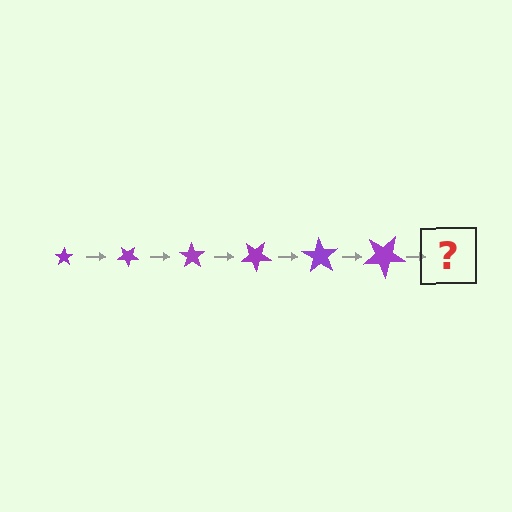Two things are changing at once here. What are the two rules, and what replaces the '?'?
The two rules are that the star grows larger each step and it rotates 35 degrees each step. The '?' should be a star, larger than the previous one and rotated 210 degrees from the start.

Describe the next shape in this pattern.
It should be a star, larger than the previous one and rotated 210 degrees from the start.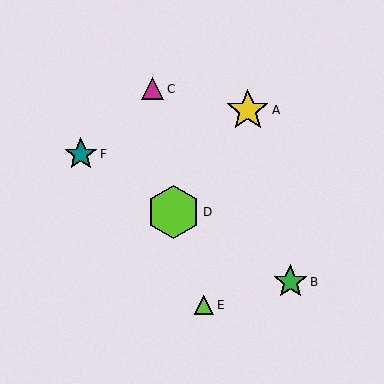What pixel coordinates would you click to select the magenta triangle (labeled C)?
Click at (152, 89) to select the magenta triangle C.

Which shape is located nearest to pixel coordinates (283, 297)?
The green star (labeled B) at (290, 282) is nearest to that location.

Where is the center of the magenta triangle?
The center of the magenta triangle is at (152, 89).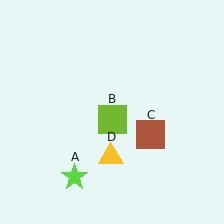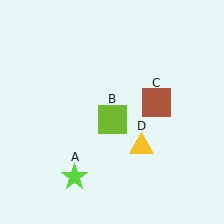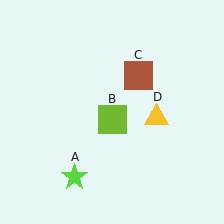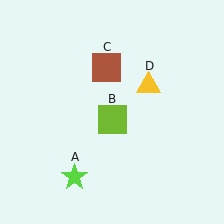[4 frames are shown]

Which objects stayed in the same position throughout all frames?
Lime star (object A) and lime square (object B) remained stationary.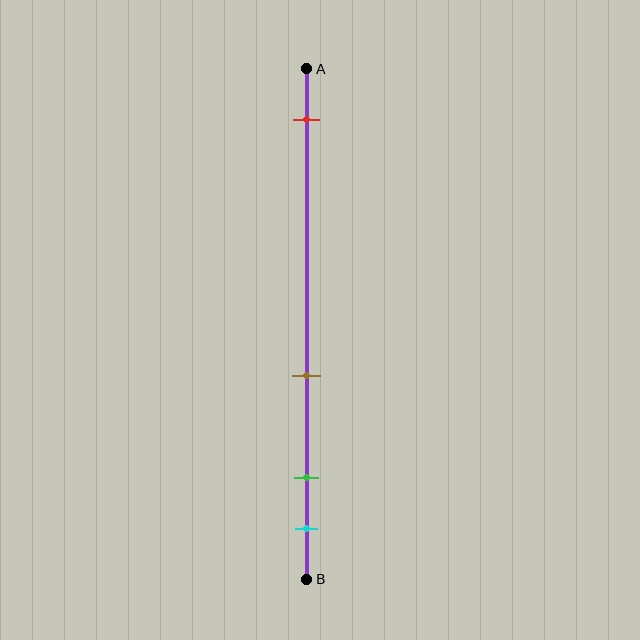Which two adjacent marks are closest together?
The green and cyan marks are the closest adjacent pair.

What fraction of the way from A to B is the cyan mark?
The cyan mark is approximately 90% (0.9) of the way from A to B.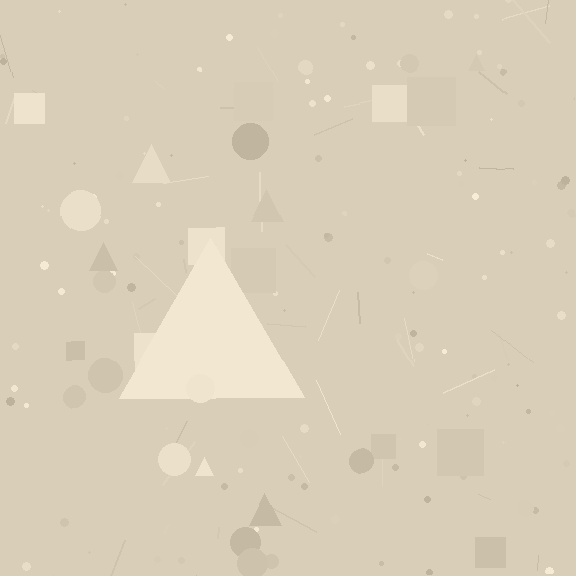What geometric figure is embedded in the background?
A triangle is embedded in the background.